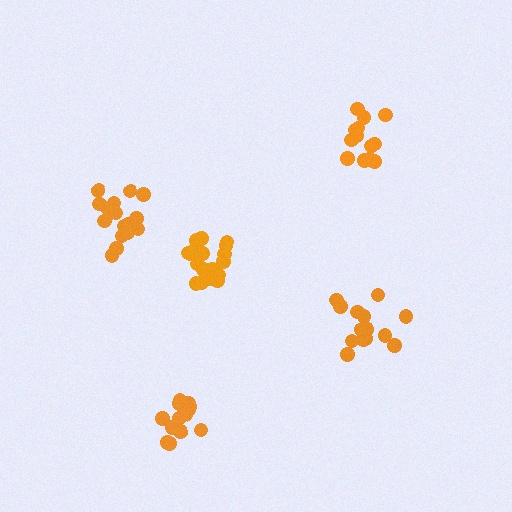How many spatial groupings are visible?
There are 5 spatial groupings.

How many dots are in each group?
Group 1: 13 dots, Group 2: 17 dots, Group 3: 14 dots, Group 4: 18 dots, Group 5: 13 dots (75 total).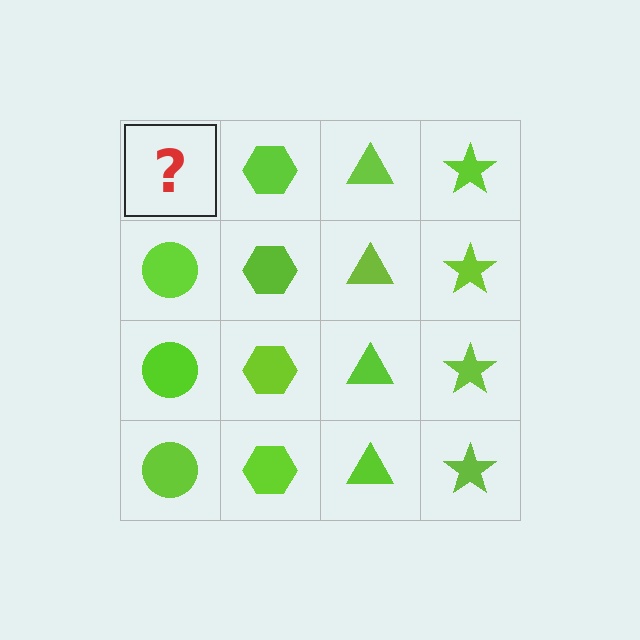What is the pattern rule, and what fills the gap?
The rule is that each column has a consistent shape. The gap should be filled with a lime circle.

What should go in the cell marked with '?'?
The missing cell should contain a lime circle.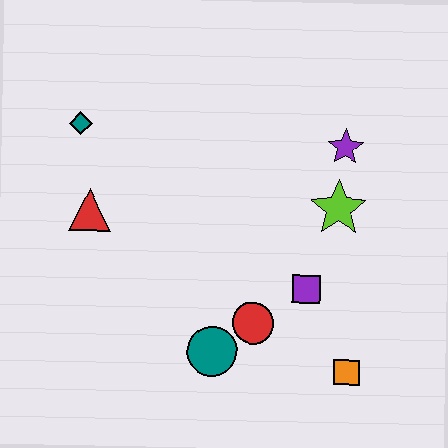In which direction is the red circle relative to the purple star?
The red circle is below the purple star.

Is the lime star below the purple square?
No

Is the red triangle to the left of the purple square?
Yes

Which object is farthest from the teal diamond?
The orange square is farthest from the teal diamond.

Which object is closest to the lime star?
The purple star is closest to the lime star.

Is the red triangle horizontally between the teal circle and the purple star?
No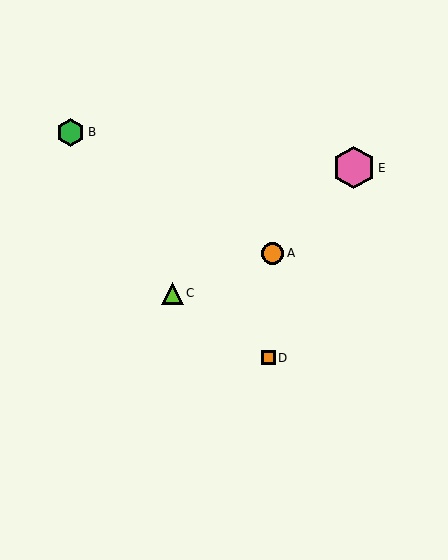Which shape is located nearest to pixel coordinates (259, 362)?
The orange square (labeled D) at (268, 358) is nearest to that location.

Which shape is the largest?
The pink hexagon (labeled E) is the largest.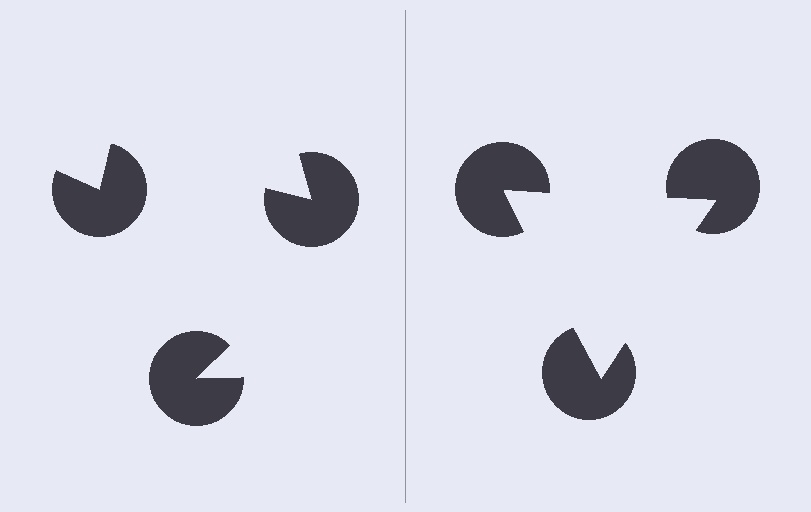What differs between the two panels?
The pac-man discs are positioned identically on both sides; only the wedge orientations differ. On the right they align to a triangle; on the left they are misaligned.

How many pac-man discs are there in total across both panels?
6 — 3 on each side.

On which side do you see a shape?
An illusory triangle appears on the right side. On the left side the wedge cuts are rotated, so no coherent shape forms.